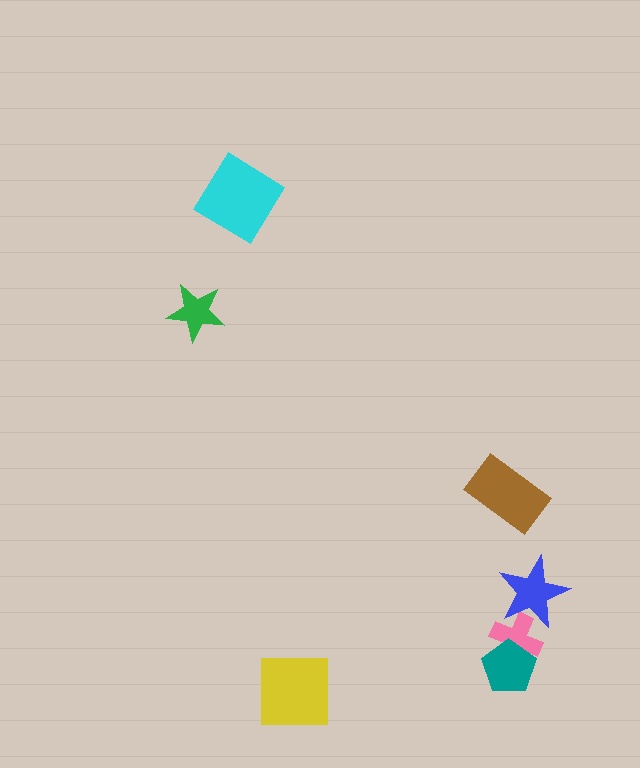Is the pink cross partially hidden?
Yes, it is partially covered by another shape.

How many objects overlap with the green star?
0 objects overlap with the green star.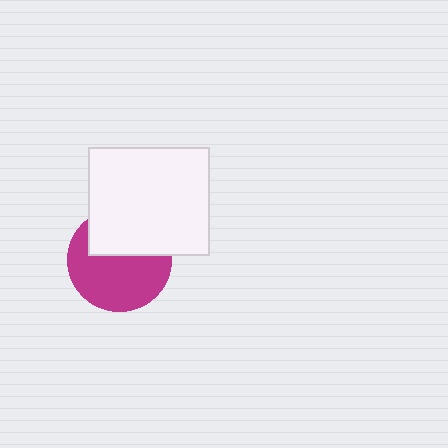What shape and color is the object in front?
The object in front is a white rectangle.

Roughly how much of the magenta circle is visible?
About half of it is visible (roughly 61%).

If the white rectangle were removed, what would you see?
You would see the complete magenta circle.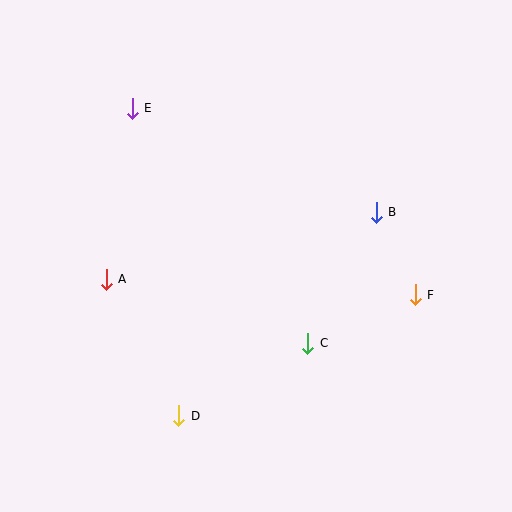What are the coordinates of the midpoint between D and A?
The midpoint between D and A is at (142, 347).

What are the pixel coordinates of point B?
Point B is at (376, 212).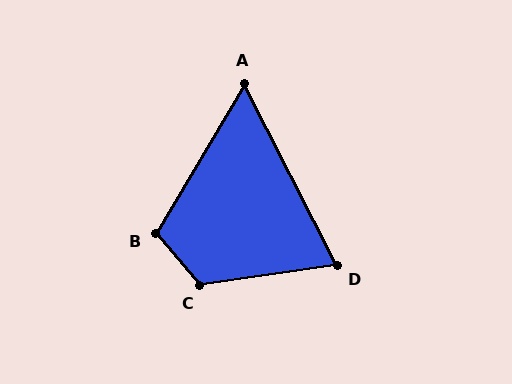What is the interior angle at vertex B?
Approximately 109 degrees (obtuse).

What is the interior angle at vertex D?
Approximately 71 degrees (acute).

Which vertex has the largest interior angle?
C, at approximately 122 degrees.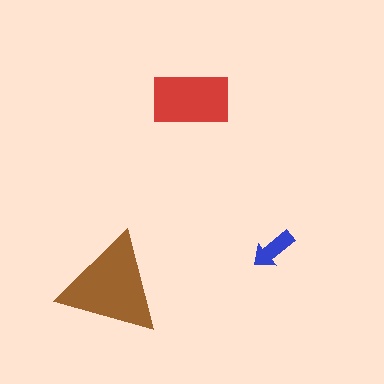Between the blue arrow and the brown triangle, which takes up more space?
The brown triangle.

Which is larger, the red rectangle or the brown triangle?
The brown triangle.